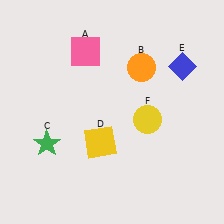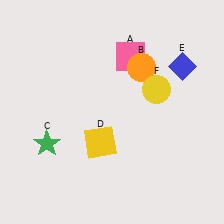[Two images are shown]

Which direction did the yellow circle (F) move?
The yellow circle (F) moved up.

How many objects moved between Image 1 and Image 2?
2 objects moved between the two images.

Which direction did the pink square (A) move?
The pink square (A) moved right.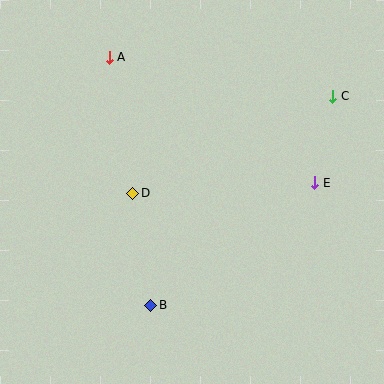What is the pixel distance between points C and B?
The distance between C and B is 277 pixels.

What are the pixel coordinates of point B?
Point B is at (151, 305).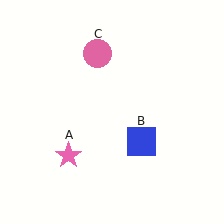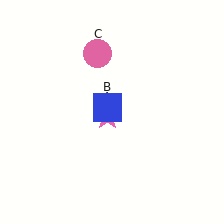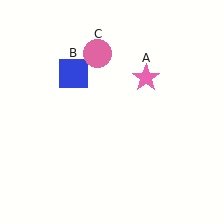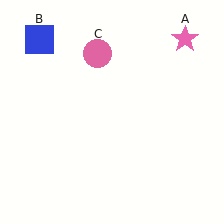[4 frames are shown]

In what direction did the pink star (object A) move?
The pink star (object A) moved up and to the right.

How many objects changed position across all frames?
2 objects changed position: pink star (object A), blue square (object B).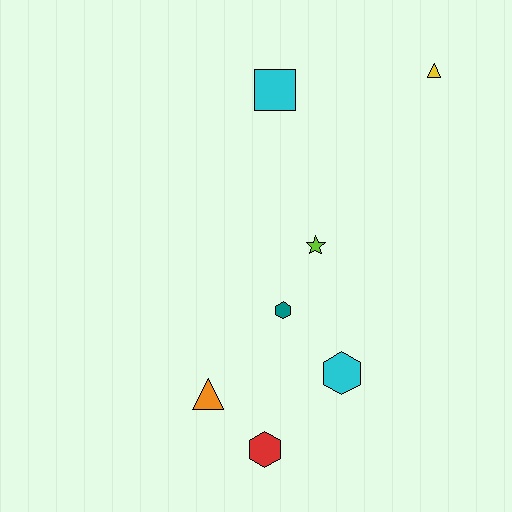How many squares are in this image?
There is 1 square.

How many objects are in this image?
There are 7 objects.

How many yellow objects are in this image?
There is 1 yellow object.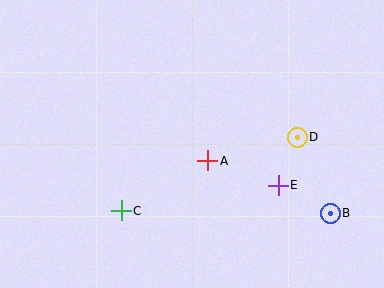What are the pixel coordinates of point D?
Point D is at (297, 137).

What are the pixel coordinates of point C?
Point C is at (121, 211).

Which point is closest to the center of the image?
Point A at (208, 161) is closest to the center.